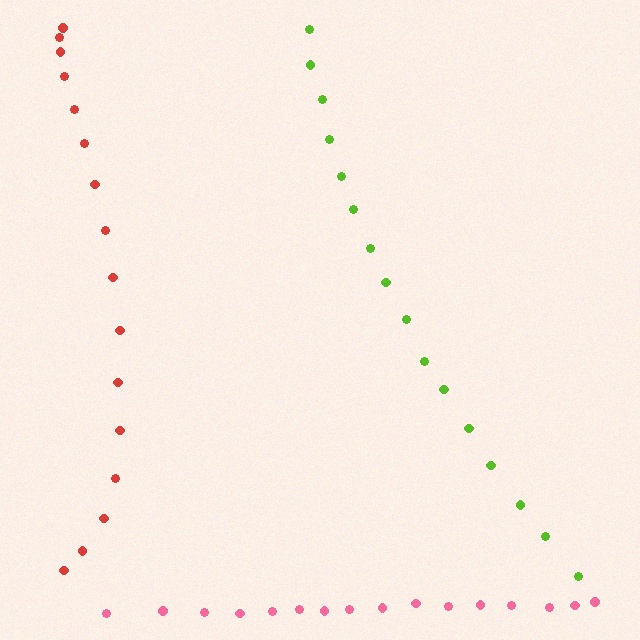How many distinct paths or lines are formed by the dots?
There are 3 distinct paths.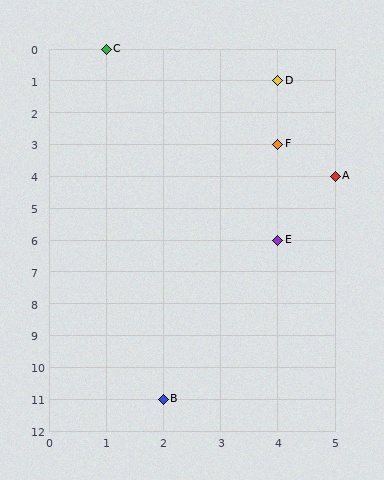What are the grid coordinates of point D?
Point D is at grid coordinates (4, 1).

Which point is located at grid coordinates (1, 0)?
Point C is at (1, 0).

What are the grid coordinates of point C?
Point C is at grid coordinates (1, 0).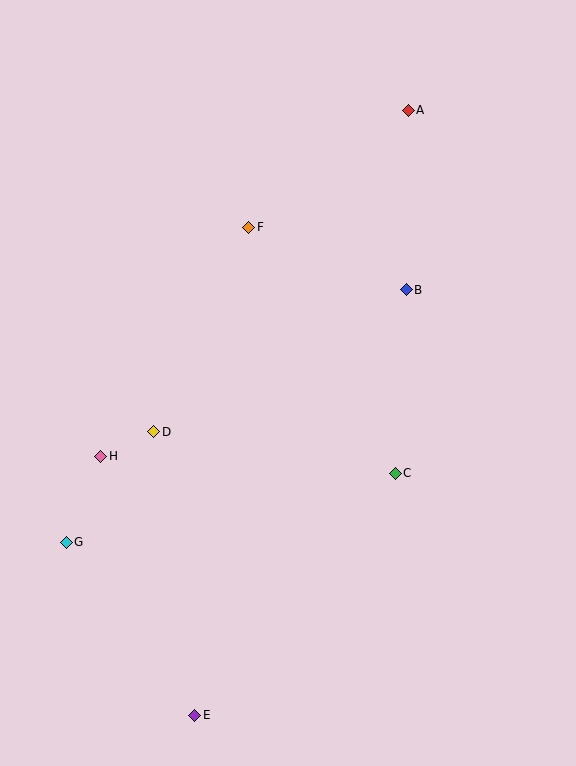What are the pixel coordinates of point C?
Point C is at (395, 473).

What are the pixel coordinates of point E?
Point E is at (195, 715).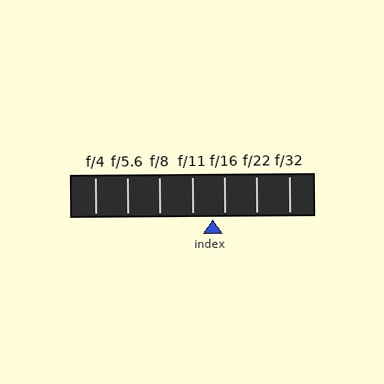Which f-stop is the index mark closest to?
The index mark is closest to f/16.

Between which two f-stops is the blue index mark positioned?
The index mark is between f/11 and f/16.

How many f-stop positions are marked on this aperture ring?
There are 7 f-stop positions marked.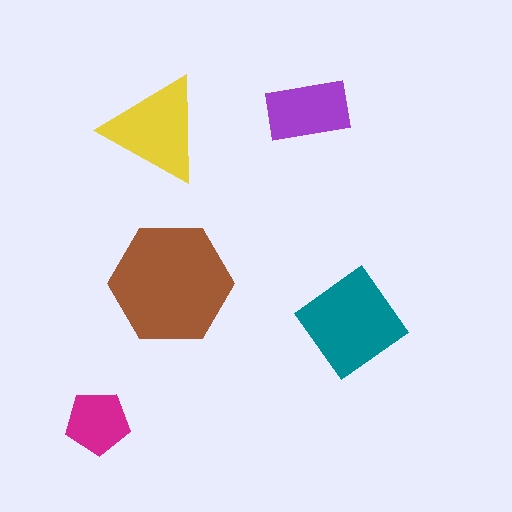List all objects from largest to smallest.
The brown hexagon, the teal diamond, the yellow triangle, the purple rectangle, the magenta pentagon.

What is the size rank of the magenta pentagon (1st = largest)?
5th.